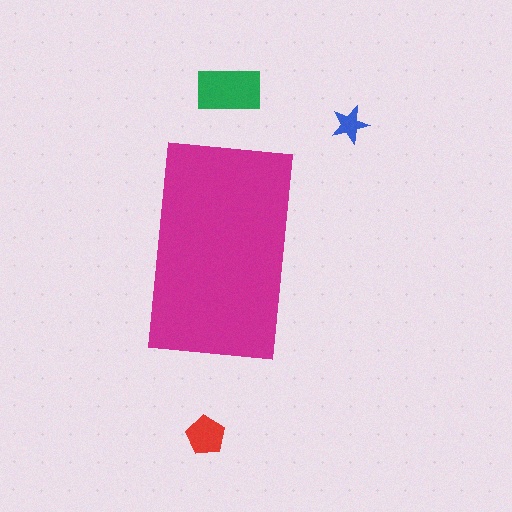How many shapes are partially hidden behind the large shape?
0 shapes are partially hidden.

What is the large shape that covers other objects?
A magenta rectangle.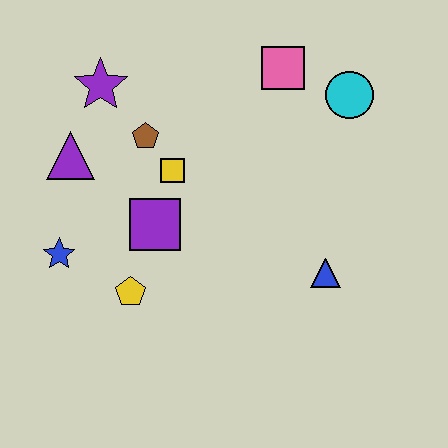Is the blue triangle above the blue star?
No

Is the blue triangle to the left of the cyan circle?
Yes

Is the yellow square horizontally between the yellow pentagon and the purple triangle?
No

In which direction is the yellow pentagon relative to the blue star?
The yellow pentagon is to the right of the blue star.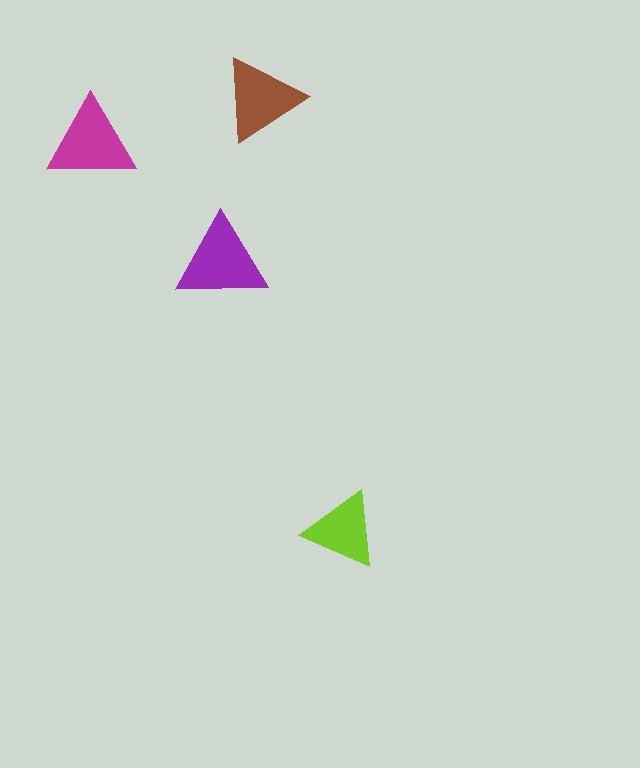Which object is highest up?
The brown triangle is topmost.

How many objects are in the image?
There are 4 objects in the image.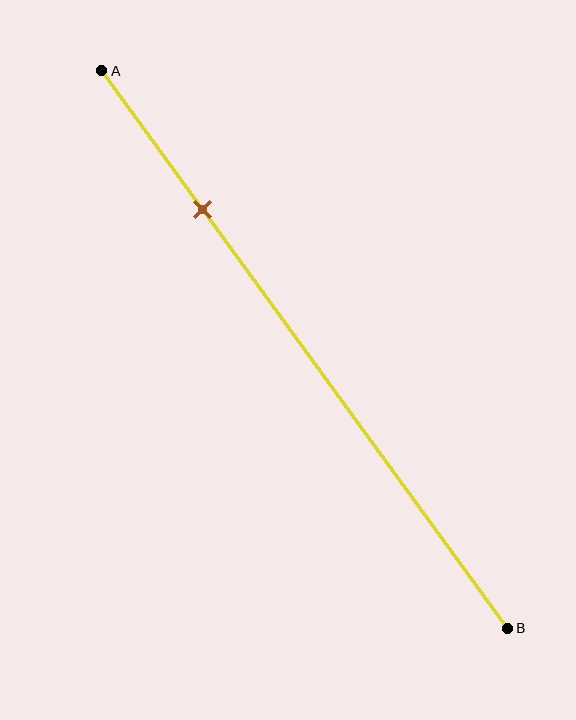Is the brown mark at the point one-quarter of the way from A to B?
Yes, the mark is approximately at the one-quarter point.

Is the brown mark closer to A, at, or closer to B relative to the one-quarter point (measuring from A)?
The brown mark is approximately at the one-quarter point of segment AB.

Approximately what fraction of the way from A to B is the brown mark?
The brown mark is approximately 25% of the way from A to B.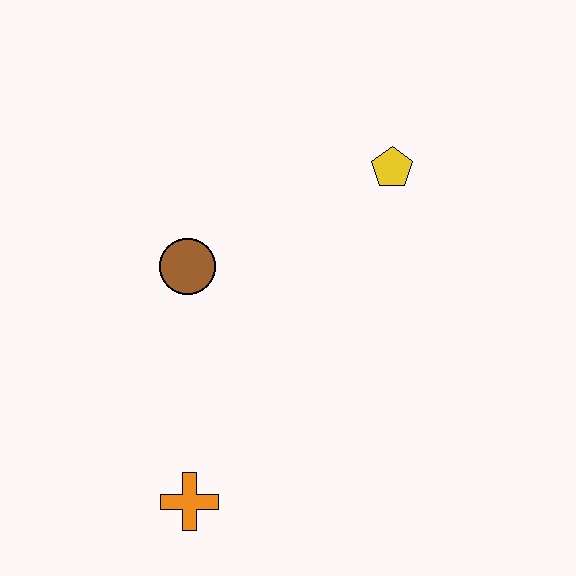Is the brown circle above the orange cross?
Yes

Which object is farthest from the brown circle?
The orange cross is farthest from the brown circle.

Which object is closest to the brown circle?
The yellow pentagon is closest to the brown circle.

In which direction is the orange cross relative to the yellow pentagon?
The orange cross is below the yellow pentagon.